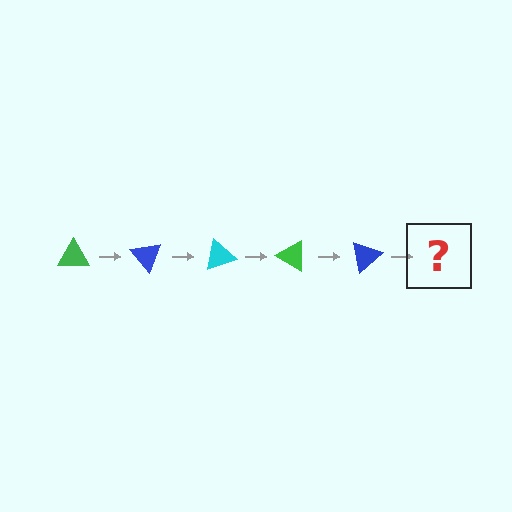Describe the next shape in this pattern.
It should be a cyan triangle, rotated 250 degrees from the start.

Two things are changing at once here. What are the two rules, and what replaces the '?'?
The two rules are that it rotates 50 degrees each step and the color cycles through green, blue, and cyan. The '?' should be a cyan triangle, rotated 250 degrees from the start.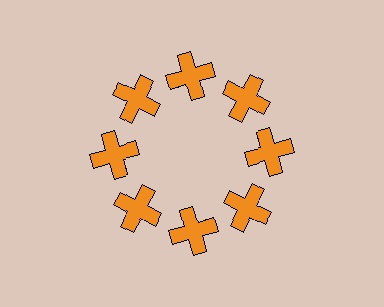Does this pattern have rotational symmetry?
Yes, this pattern has 8-fold rotational symmetry. It looks the same after rotating 45 degrees around the center.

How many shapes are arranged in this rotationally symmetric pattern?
There are 8 shapes, arranged in 8 groups of 1.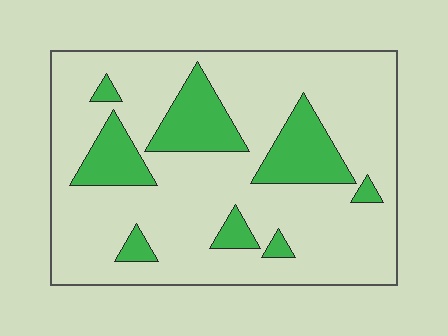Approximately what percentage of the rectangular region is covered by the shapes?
Approximately 20%.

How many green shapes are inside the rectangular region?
8.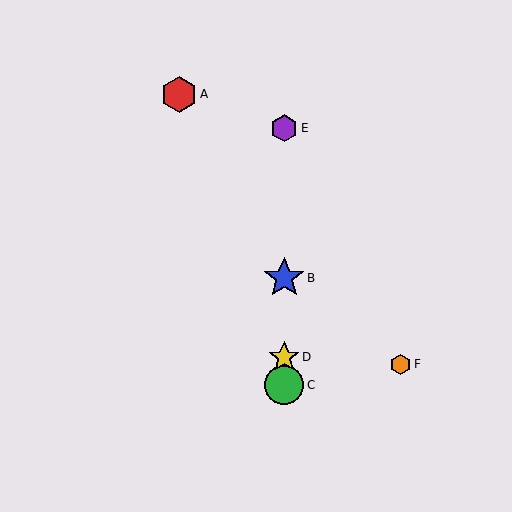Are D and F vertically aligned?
No, D is at x≈284 and F is at x≈400.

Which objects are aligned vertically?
Objects B, C, D, E are aligned vertically.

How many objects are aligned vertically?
4 objects (B, C, D, E) are aligned vertically.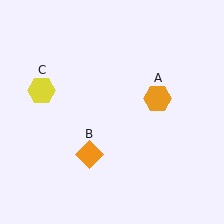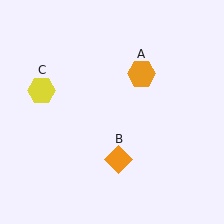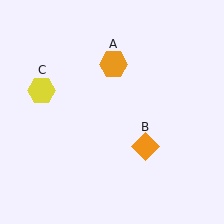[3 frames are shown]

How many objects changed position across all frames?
2 objects changed position: orange hexagon (object A), orange diamond (object B).